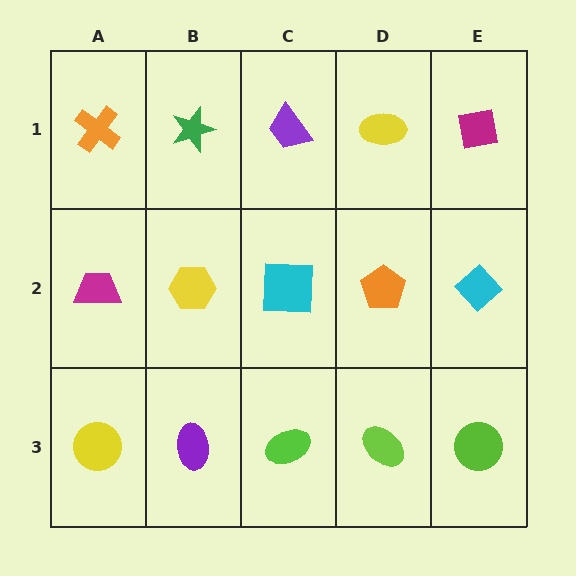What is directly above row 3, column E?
A cyan diamond.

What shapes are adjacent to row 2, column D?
A yellow ellipse (row 1, column D), a lime ellipse (row 3, column D), a cyan square (row 2, column C), a cyan diamond (row 2, column E).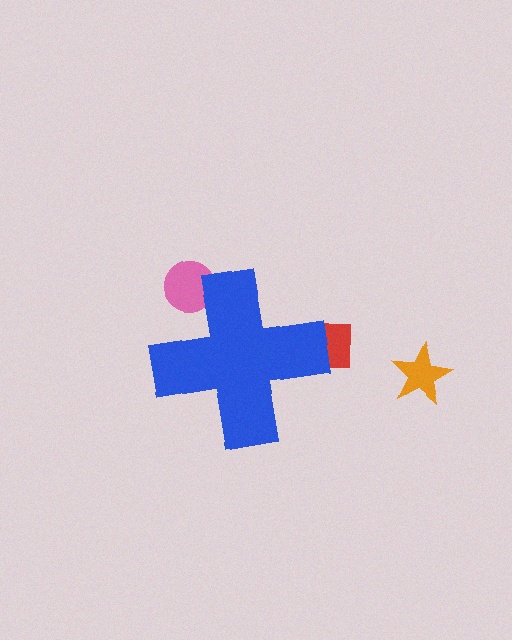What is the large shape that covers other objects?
A blue cross.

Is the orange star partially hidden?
No, the orange star is fully visible.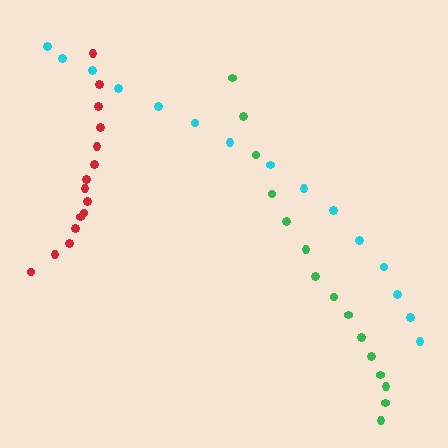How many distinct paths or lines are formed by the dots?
There are 3 distinct paths.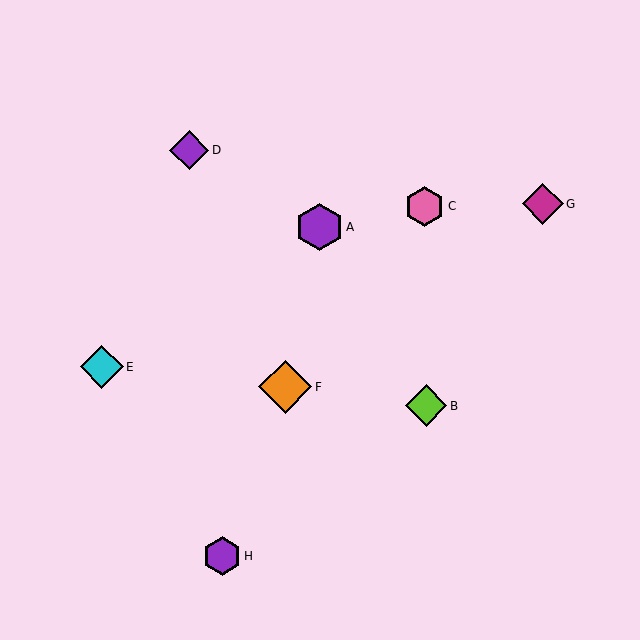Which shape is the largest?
The orange diamond (labeled F) is the largest.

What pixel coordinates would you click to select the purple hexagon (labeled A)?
Click at (320, 227) to select the purple hexagon A.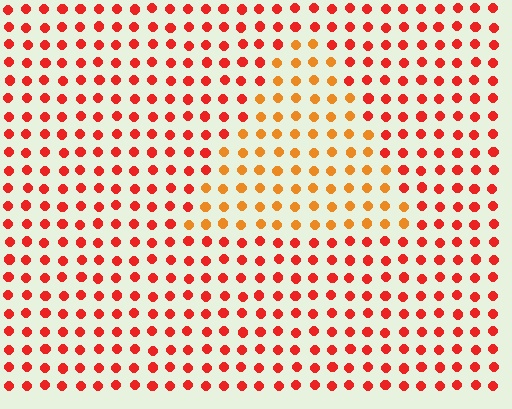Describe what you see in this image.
The image is filled with small red elements in a uniform arrangement. A triangle-shaped region is visible where the elements are tinted to a slightly different hue, forming a subtle color boundary.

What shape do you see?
I see a triangle.